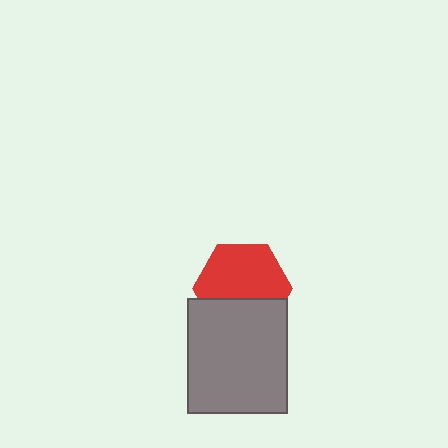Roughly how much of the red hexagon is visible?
About half of it is visible (roughly 64%).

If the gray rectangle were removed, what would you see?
You would see the complete red hexagon.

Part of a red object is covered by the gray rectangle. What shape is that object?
It is a hexagon.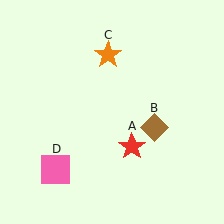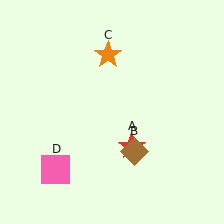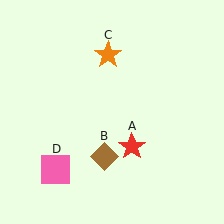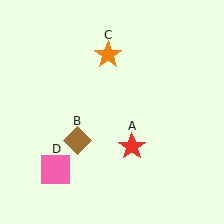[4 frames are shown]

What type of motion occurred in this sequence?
The brown diamond (object B) rotated clockwise around the center of the scene.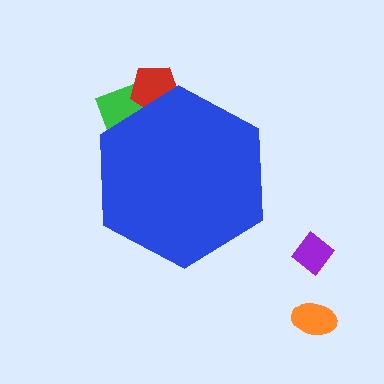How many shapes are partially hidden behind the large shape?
2 shapes are partially hidden.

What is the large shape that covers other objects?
A blue hexagon.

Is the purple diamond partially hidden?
No, the purple diamond is fully visible.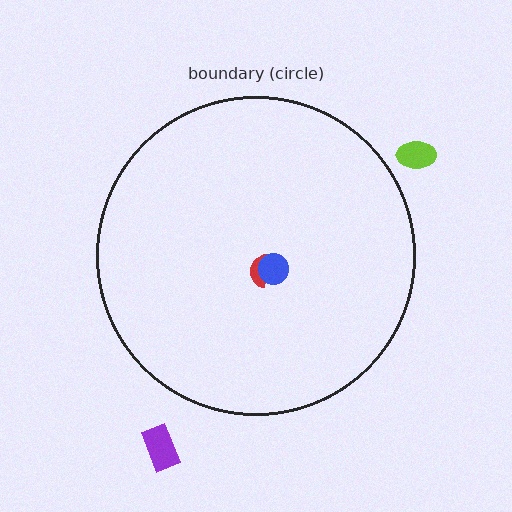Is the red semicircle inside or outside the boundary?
Inside.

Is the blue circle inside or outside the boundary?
Inside.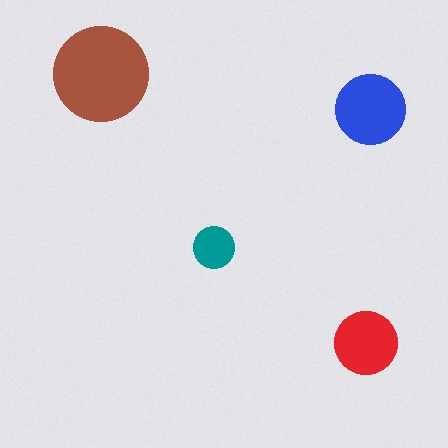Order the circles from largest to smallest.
the brown one, the blue one, the red one, the teal one.